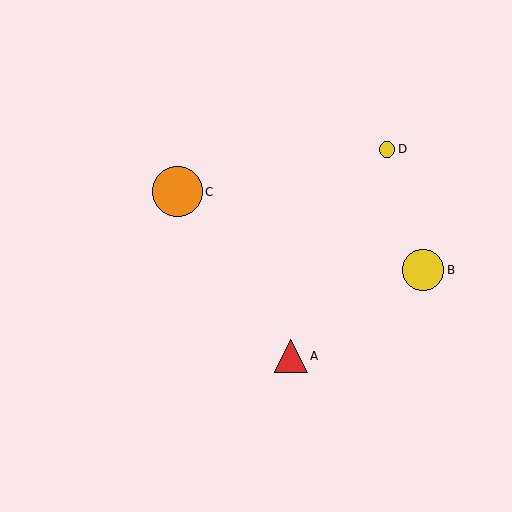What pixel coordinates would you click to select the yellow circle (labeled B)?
Click at (423, 270) to select the yellow circle B.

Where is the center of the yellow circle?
The center of the yellow circle is at (387, 150).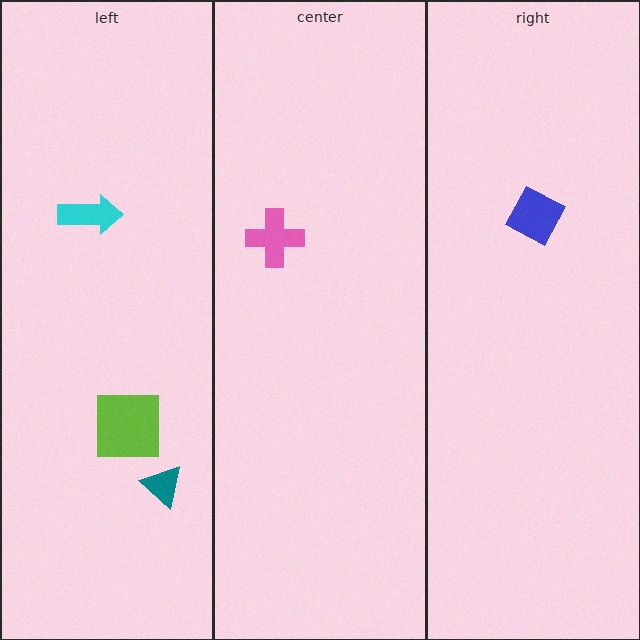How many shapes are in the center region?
1.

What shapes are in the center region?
The pink cross.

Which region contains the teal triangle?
The left region.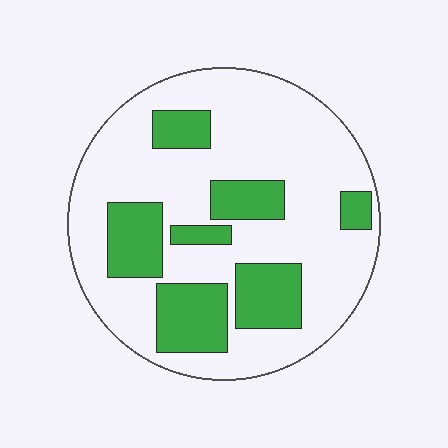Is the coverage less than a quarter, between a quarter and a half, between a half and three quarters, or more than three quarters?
Between a quarter and a half.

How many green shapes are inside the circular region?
7.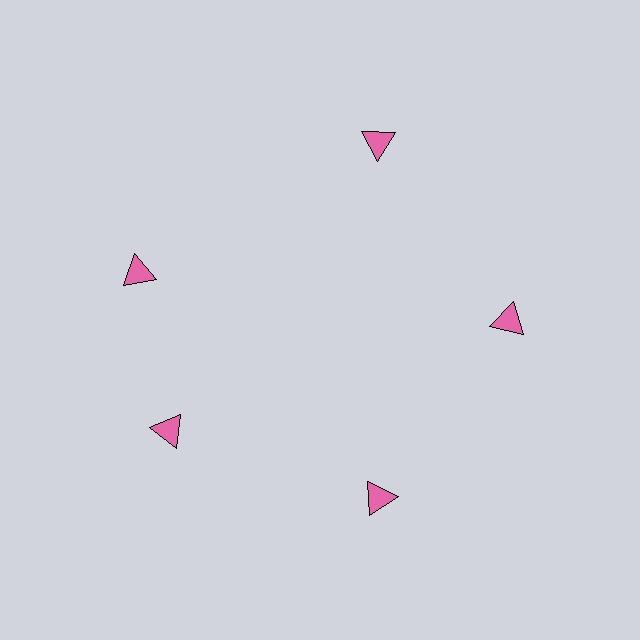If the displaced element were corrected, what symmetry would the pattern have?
It would have 5-fold rotational symmetry — the pattern would map onto itself every 72 degrees.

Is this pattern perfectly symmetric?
No. The 5 pink triangles are arranged in a ring, but one element near the 10 o'clock position is rotated out of alignment along the ring, breaking the 5-fold rotational symmetry.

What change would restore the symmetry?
The symmetry would be restored by rotating it back into even spacing with its neighbors so that all 5 triangles sit at equal angles and equal distance from the center.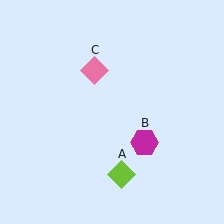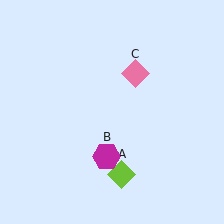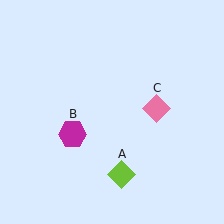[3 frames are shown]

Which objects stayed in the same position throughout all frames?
Lime diamond (object A) remained stationary.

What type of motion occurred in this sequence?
The magenta hexagon (object B), pink diamond (object C) rotated clockwise around the center of the scene.